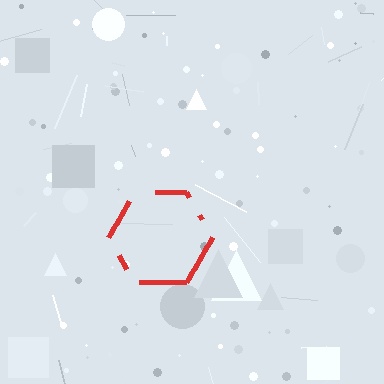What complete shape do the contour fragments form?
The contour fragments form a hexagon.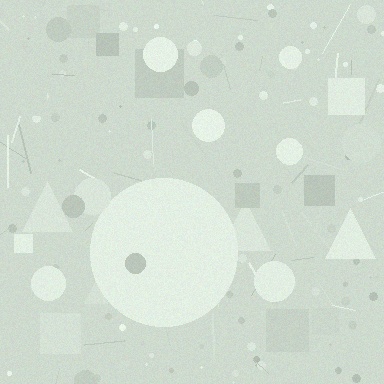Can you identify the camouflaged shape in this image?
The camouflaged shape is a circle.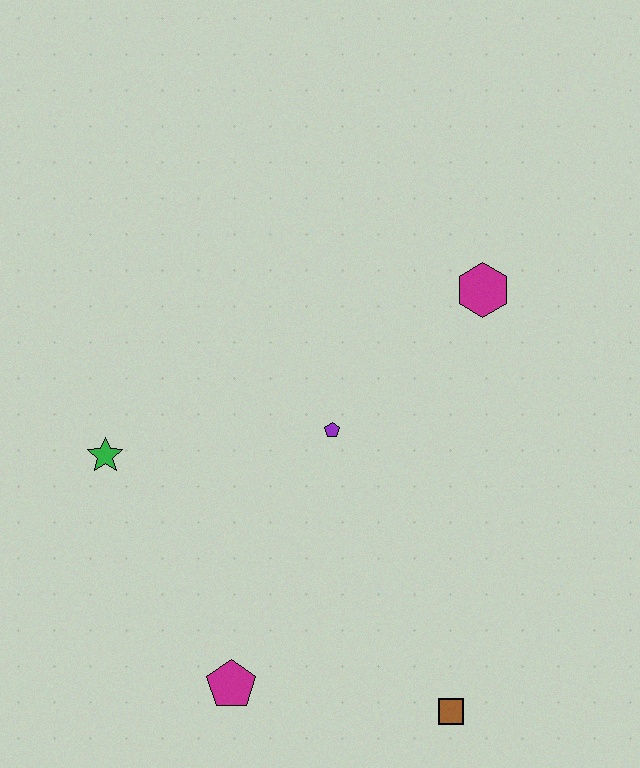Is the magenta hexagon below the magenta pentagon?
No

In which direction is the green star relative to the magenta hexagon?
The green star is to the left of the magenta hexagon.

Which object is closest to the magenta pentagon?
The brown square is closest to the magenta pentagon.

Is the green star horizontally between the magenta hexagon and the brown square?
No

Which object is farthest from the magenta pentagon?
The magenta hexagon is farthest from the magenta pentagon.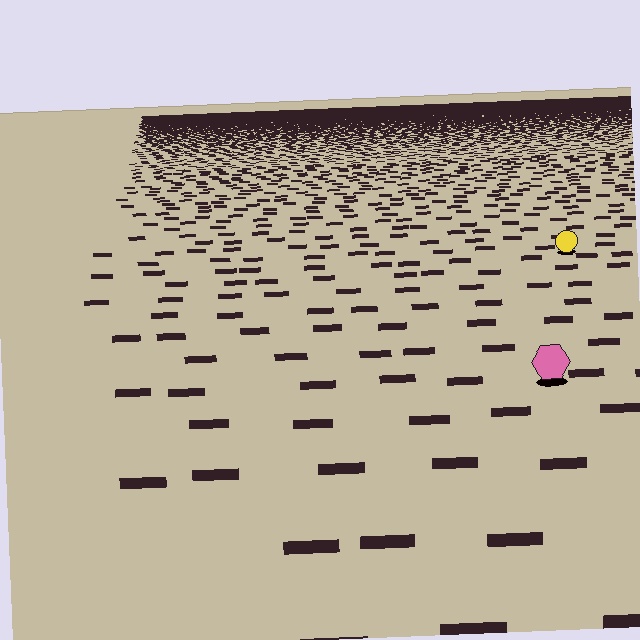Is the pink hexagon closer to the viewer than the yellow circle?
Yes. The pink hexagon is closer — you can tell from the texture gradient: the ground texture is coarser near it.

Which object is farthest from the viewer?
The yellow circle is farthest from the viewer. It appears smaller and the ground texture around it is denser.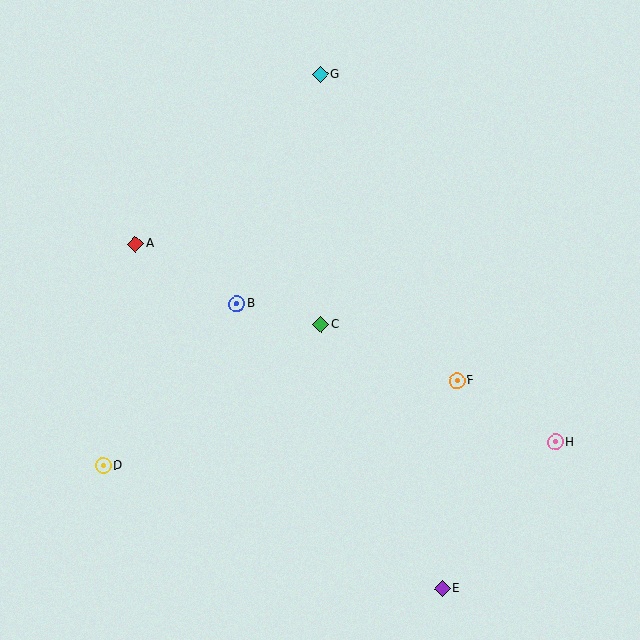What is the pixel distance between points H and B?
The distance between H and B is 347 pixels.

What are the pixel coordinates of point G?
Point G is at (320, 75).